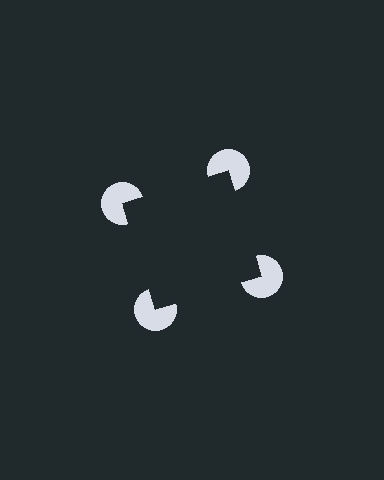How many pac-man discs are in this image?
There are 4 — one at each vertex of the illusory square.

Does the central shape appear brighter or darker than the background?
It typically appears slightly darker than the background, even though no actual brightness change is drawn.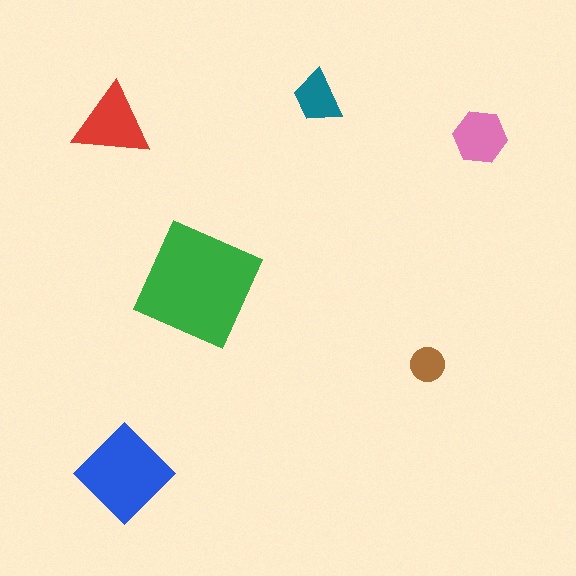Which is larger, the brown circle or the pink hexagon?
The pink hexagon.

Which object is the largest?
The green square.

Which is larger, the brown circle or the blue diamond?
The blue diamond.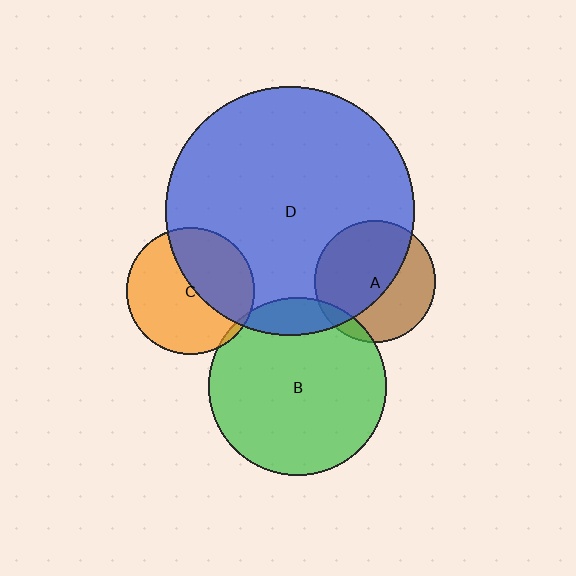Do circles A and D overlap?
Yes.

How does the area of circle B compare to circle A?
Approximately 2.2 times.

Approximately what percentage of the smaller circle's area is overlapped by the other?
Approximately 60%.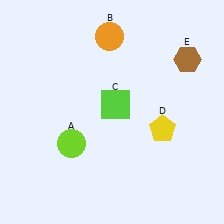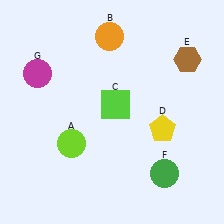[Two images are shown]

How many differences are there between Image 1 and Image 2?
There are 2 differences between the two images.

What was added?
A green circle (F), a magenta circle (G) were added in Image 2.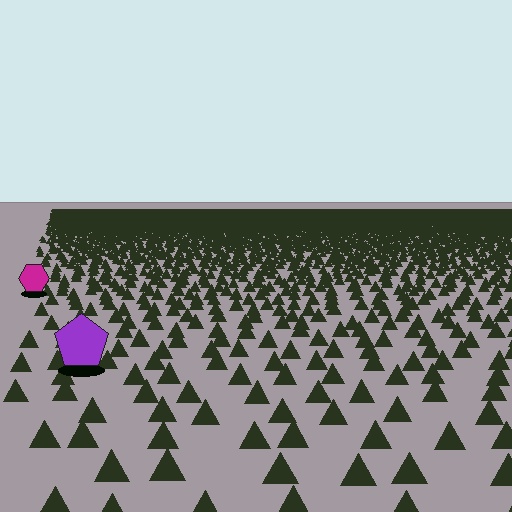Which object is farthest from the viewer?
The magenta hexagon is farthest from the viewer. It appears smaller and the ground texture around it is denser.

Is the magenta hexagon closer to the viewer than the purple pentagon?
No. The purple pentagon is closer — you can tell from the texture gradient: the ground texture is coarser near it.